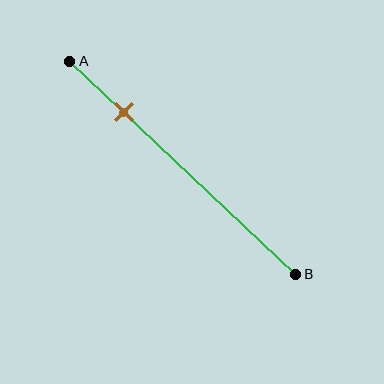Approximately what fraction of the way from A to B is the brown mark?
The brown mark is approximately 25% of the way from A to B.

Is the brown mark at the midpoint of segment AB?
No, the mark is at about 25% from A, not at the 50% midpoint.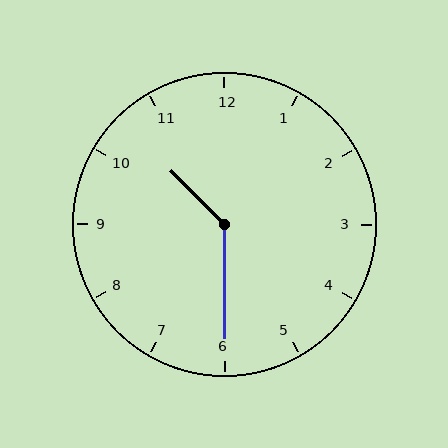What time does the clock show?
10:30.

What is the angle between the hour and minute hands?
Approximately 135 degrees.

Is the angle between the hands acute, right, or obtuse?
It is obtuse.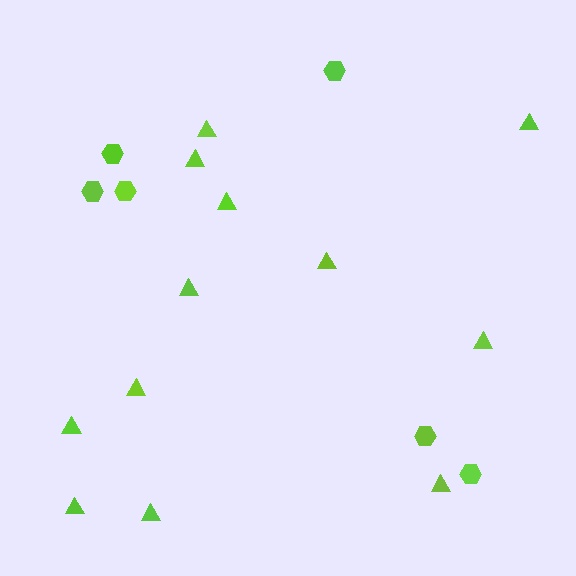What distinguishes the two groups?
There are 2 groups: one group of triangles (12) and one group of hexagons (6).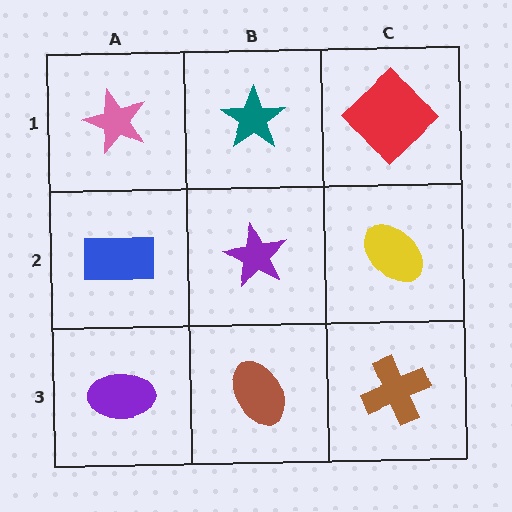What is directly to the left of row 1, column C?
A teal star.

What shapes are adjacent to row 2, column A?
A pink star (row 1, column A), a purple ellipse (row 3, column A), a purple star (row 2, column B).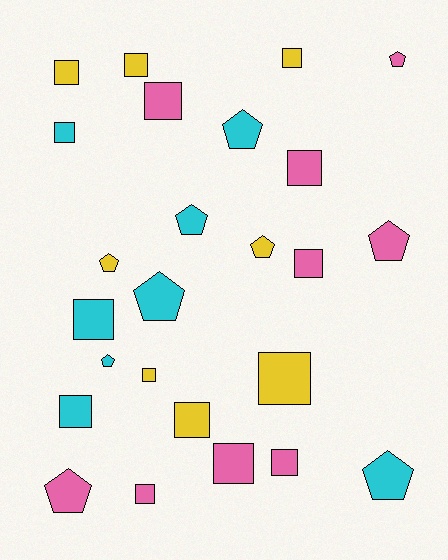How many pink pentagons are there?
There are 3 pink pentagons.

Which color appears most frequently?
Pink, with 9 objects.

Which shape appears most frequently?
Square, with 15 objects.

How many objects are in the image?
There are 25 objects.